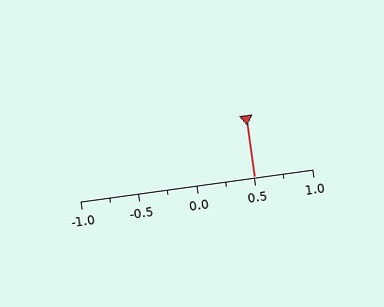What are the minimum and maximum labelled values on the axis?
The axis runs from -1.0 to 1.0.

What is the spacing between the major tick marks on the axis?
The major ticks are spaced 0.5 apart.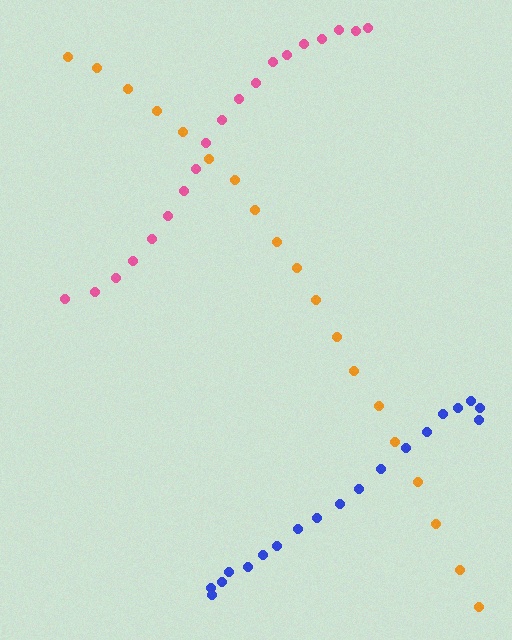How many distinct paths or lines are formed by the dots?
There are 3 distinct paths.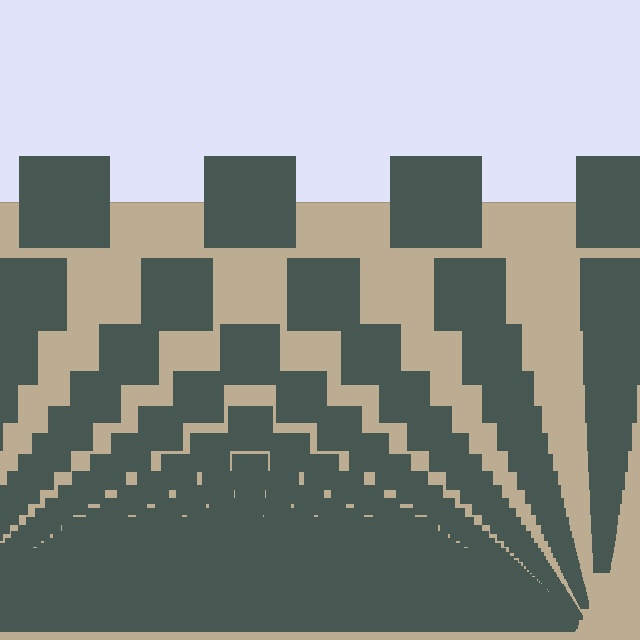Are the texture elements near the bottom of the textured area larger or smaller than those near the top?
Smaller. The gradient is inverted — elements near the bottom are smaller and denser.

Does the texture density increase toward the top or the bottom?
Density increases toward the bottom.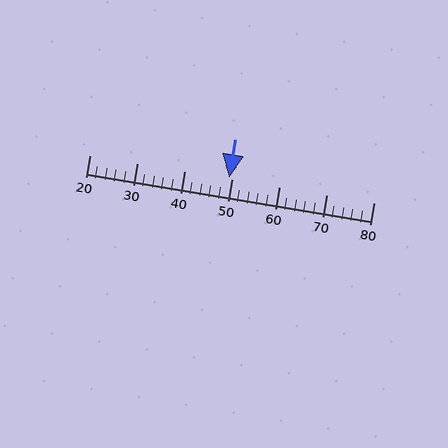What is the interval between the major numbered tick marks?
The major tick marks are spaced 10 units apart.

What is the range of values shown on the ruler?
The ruler shows values from 20 to 80.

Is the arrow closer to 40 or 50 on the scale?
The arrow is closer to 50.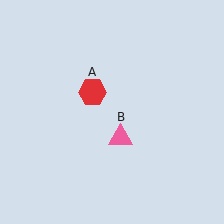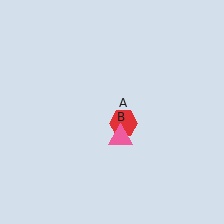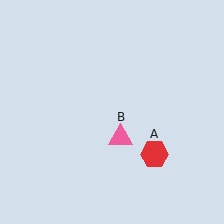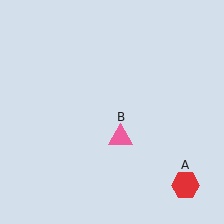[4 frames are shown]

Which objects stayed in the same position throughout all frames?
Pink triangle (object B) remained stationary.